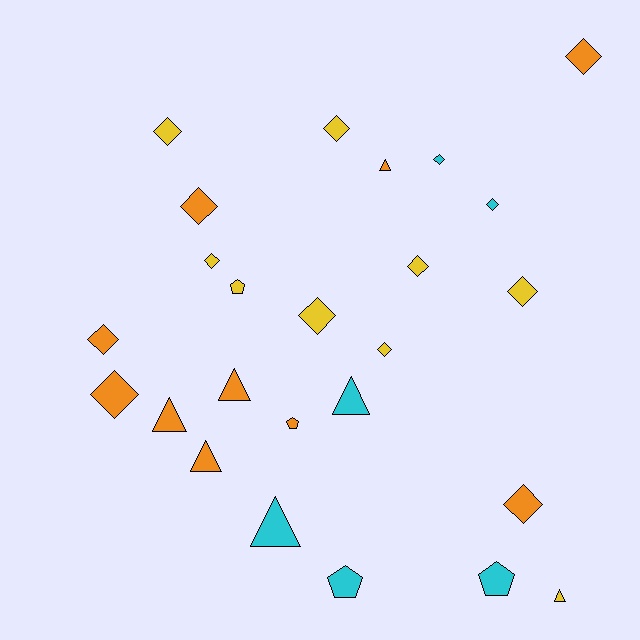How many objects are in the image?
There are 25 objects.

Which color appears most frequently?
Orange, with 10 objects.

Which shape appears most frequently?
Diamond, with 14 objects.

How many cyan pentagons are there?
There are 2 cyan pentagons.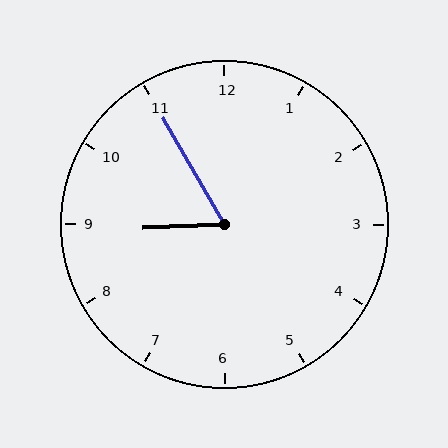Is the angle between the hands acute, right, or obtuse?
It is acute.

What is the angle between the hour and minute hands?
Approximately 62 degrees.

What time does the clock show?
8:55.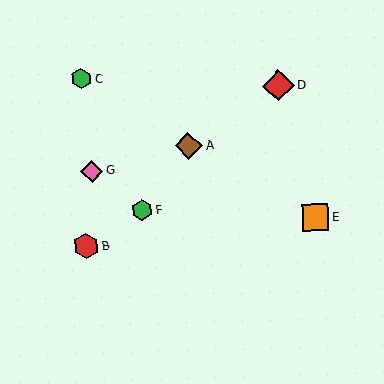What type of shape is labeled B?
Shape B is a red hexagon.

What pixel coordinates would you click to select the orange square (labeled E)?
Click at (315, 218) to select the orange square E.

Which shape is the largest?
The red diamond (labeled D) is the largest.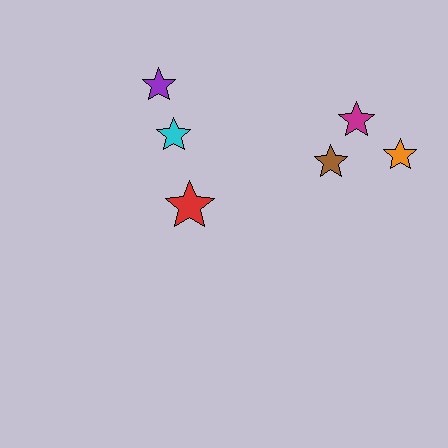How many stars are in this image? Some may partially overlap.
There are 6 stars.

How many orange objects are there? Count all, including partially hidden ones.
There is 1 orange object.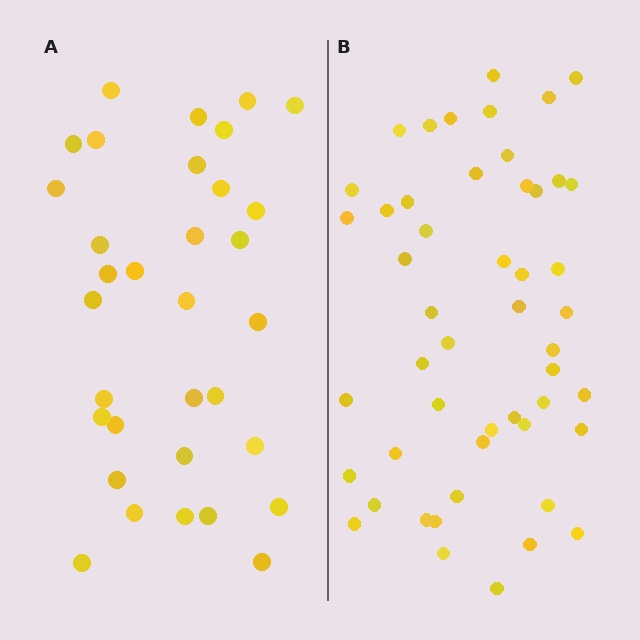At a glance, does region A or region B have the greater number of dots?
Region B (the right region) has more dots.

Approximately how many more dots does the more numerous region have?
Region B has approximately 15 more dots than region A.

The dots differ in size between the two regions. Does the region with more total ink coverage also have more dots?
No. Region A has more total ink coverage because its dots are larger, but region B actually contains more individual dots. Total area can be misleading — the number of items is what matters here.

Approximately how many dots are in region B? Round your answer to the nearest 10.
About 50 dots.